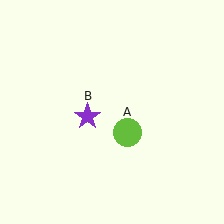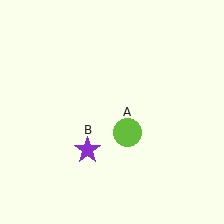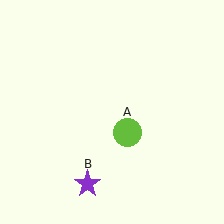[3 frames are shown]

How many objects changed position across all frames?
1 object changed position: purple star (object B).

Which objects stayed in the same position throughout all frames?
Lime circle (object A) remained stationary.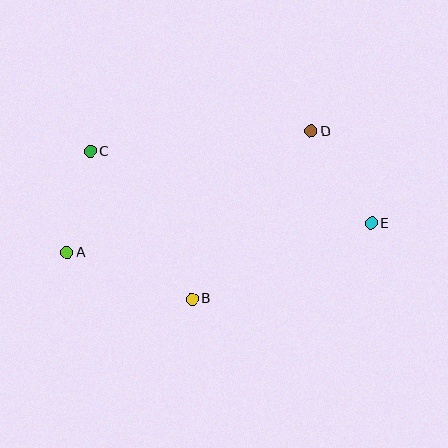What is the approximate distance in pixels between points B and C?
The distance between B and C is approximately 179 pixels.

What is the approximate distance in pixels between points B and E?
The distance between B and E is approximately 195 pixels.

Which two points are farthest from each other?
Points A and E are farthest from each other.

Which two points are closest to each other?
Points A and C are closest to each other.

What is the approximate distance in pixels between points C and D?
The distance between C and D is approximately 222 pixels.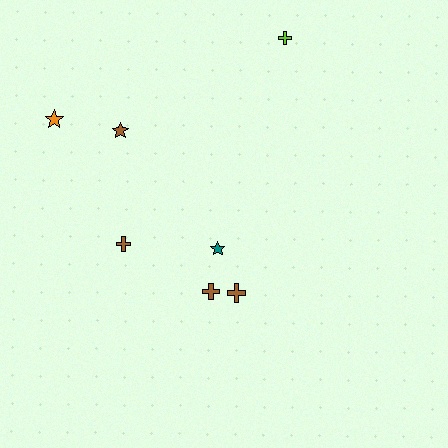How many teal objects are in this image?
There is 1 teal object.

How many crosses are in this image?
There are 4 crosses.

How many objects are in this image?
There are 7 objects.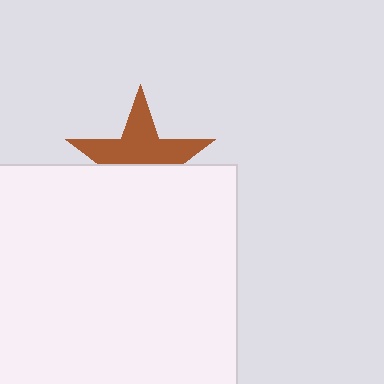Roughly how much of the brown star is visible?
About half of it is visible (roughly 53%).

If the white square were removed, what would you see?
You would see the complete brown star.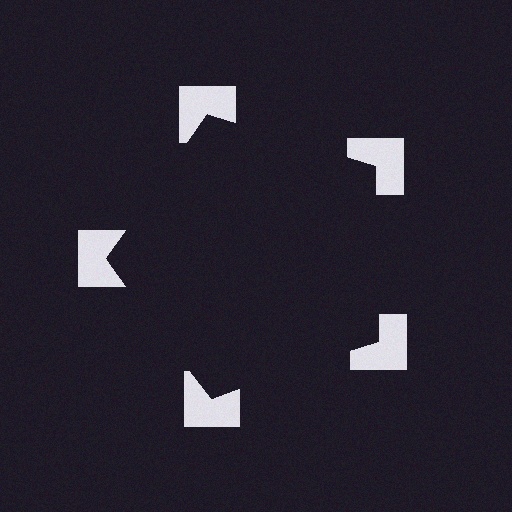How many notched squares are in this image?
There are 5 — one at each vertex of the illusory pentagon.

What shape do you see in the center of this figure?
An illusory pentagon — its edges are inferred from the aligned wedge cuts in the notched squares, not physically drawn.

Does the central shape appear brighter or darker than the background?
It typically appears slightly darker than the background, even though no actual brightness change is drawn.